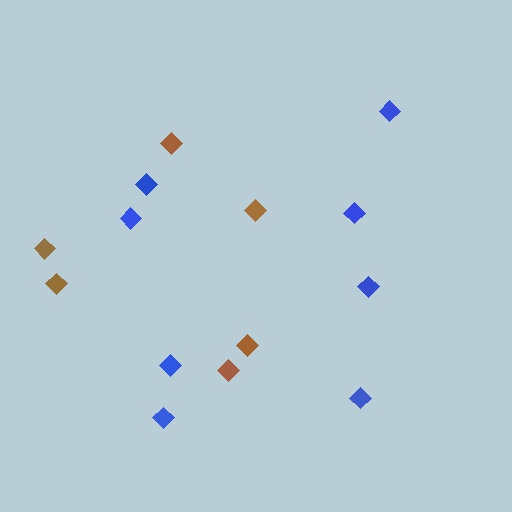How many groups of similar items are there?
There are 2 groups: one group of blue diamonds (8) and one group of brown diamonds (6).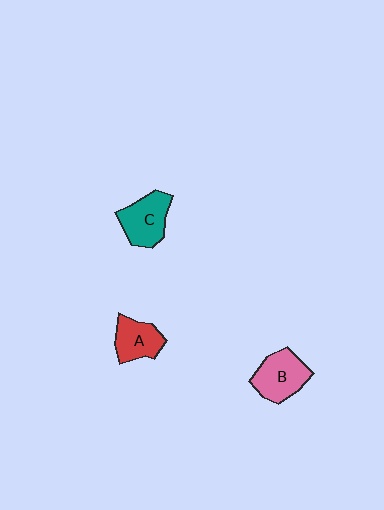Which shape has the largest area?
Shape B (pink).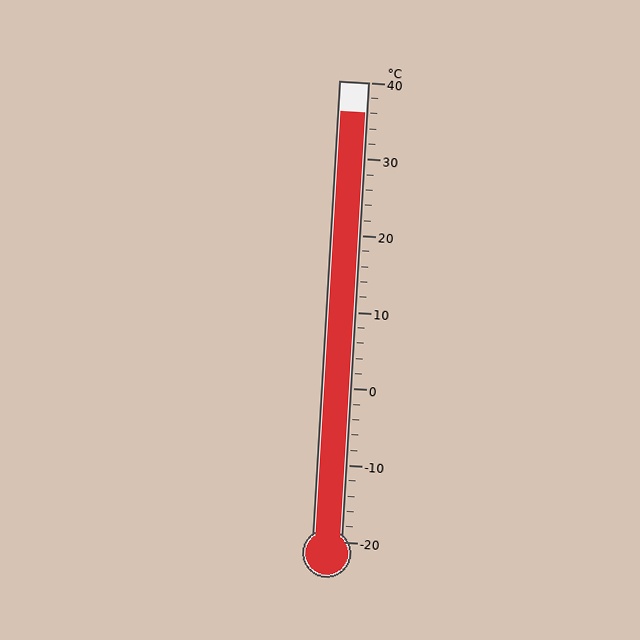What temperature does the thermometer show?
The thermometer shows approximately 36°C.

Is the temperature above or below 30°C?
The temperature is above 30°C.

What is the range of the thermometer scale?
The thermometer scale ranges from -20°C to 40°C.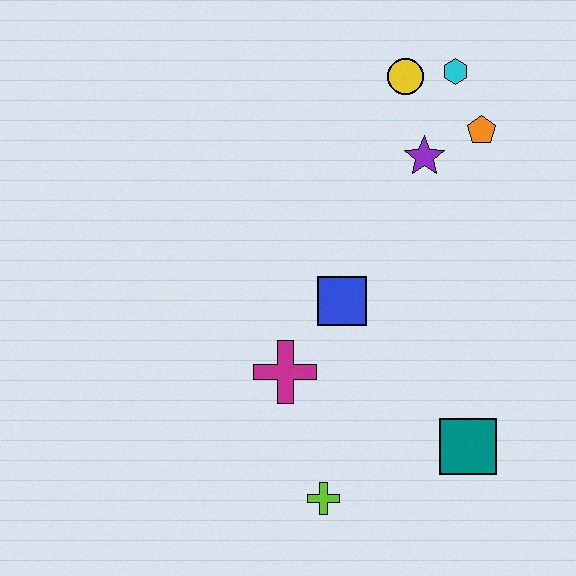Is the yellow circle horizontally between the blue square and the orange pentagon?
Yes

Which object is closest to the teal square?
The lime cross is closest to the teal square.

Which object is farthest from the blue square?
The cyan hexagon is farthest from the blue square.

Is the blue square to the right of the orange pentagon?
No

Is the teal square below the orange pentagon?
Yes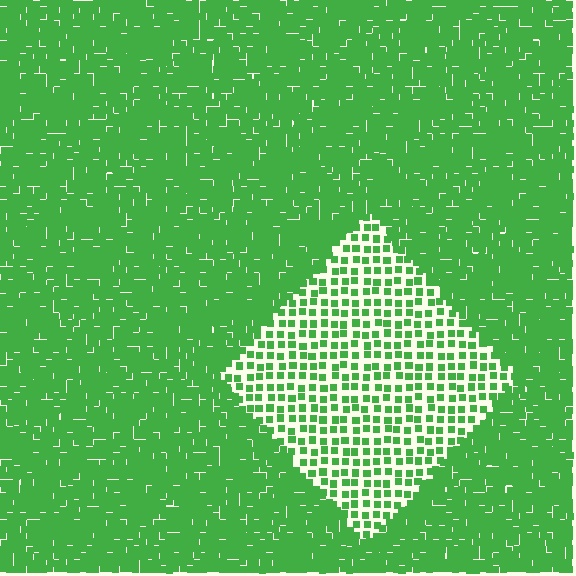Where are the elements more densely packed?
The elements are more densely packed outside the diamond boundary.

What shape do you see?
I see a diamond.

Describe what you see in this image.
The image contains small green elements arranged at two different densities. A diamond-shaped region is visible where the elements are less densely packed than the surrounding area.